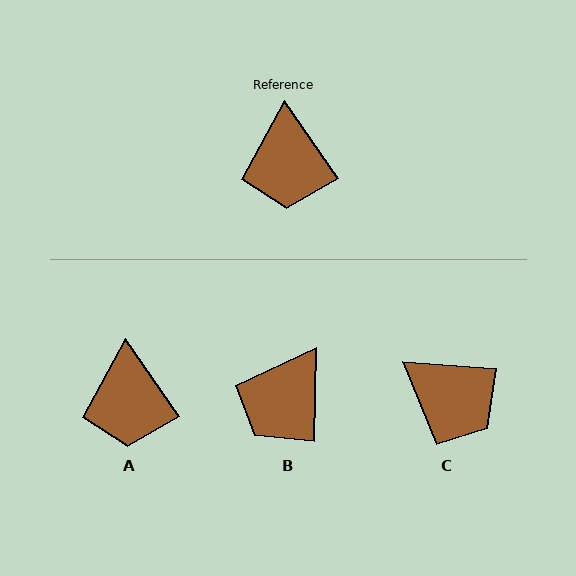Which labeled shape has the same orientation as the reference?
A.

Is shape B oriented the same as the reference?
No, it is off by about 36 degrees.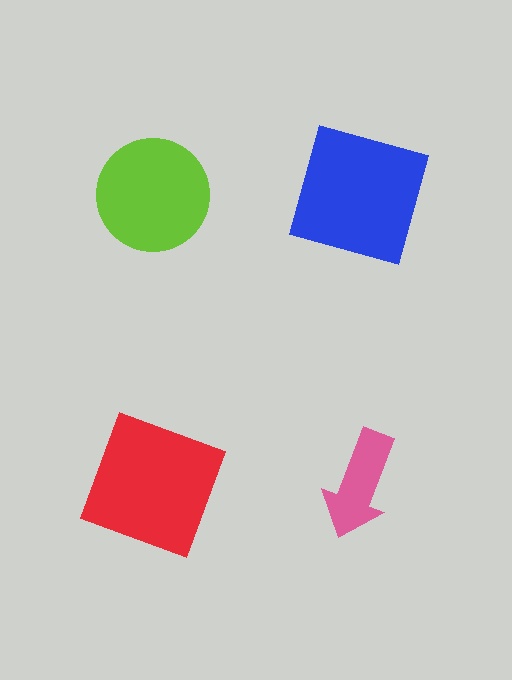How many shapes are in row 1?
2 shapes.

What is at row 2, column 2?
A pink arrow.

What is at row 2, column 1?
A red square.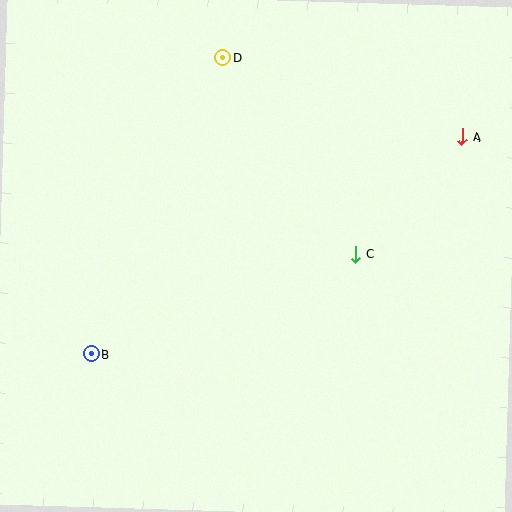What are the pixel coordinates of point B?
Point B is at (91, 354).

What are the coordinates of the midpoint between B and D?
The midpoint between B and D is at (157, 206).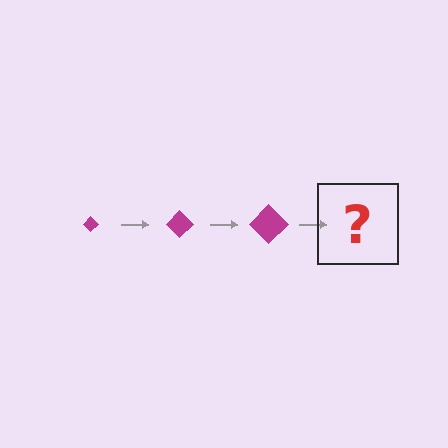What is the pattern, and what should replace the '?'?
The pattern is that the diamond gets progressively larger each step. The '?' should be a magenta diamond, larger than the previous one.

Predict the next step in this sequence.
The next step is a magenta diamond, larger than the previous one.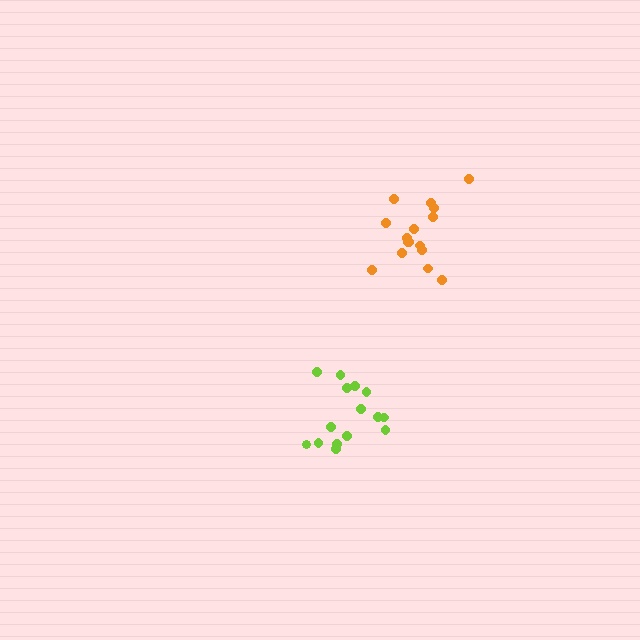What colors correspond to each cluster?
The clusters are colored: orange, lime.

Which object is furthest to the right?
The orange cluster is rightmost.